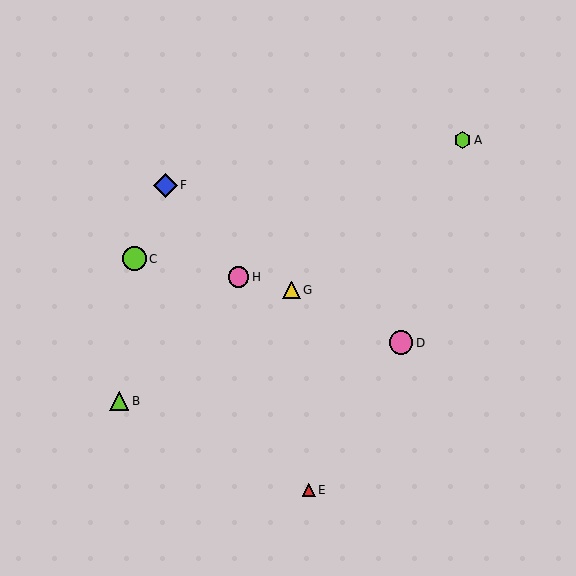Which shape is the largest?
The lime circle (labeled C) is the largest.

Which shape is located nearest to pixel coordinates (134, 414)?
The lime triangle (labeled B) at (119, 401) is nearest to that location.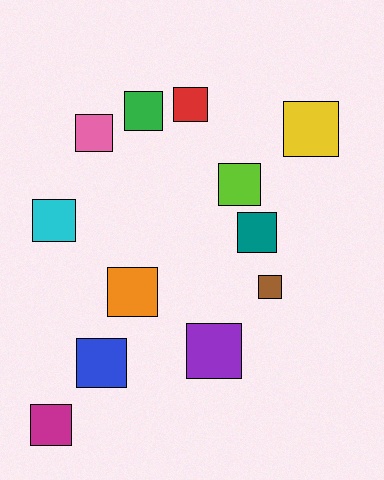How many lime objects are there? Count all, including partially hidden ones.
There is 1 lime object.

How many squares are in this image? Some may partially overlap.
There are 12 squares.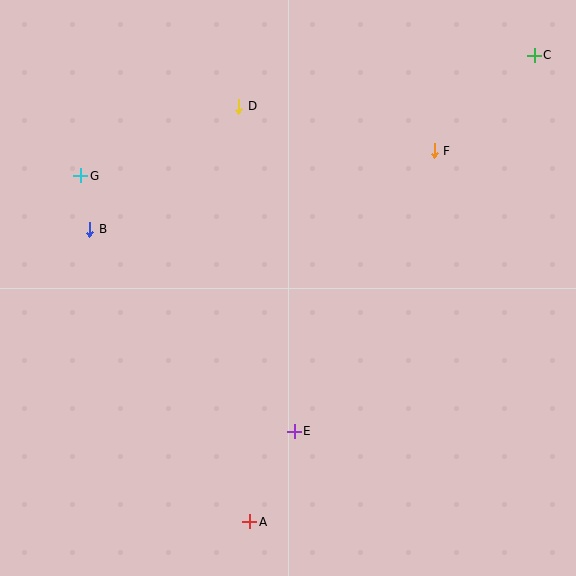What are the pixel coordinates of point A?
Point A is at (250, 522).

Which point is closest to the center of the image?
Point E at (294, 431) is closest to the center.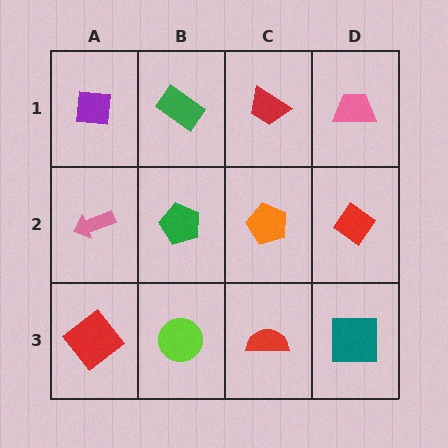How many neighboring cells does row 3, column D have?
2.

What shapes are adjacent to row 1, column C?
An orange pentagon (row 2, column C), a green rectangle (row 1, column B), a pink trapezoid (row 1, column D).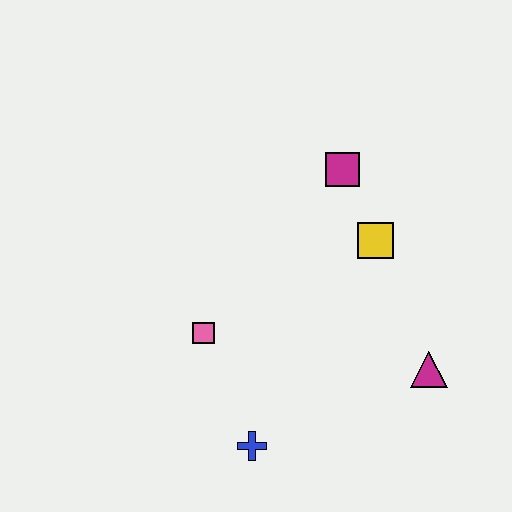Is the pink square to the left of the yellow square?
Yes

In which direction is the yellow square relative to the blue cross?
The yellow square is above the blue cross.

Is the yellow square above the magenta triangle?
Yes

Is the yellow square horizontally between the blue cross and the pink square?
No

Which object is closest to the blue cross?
The pink square is closest to the blue cross.